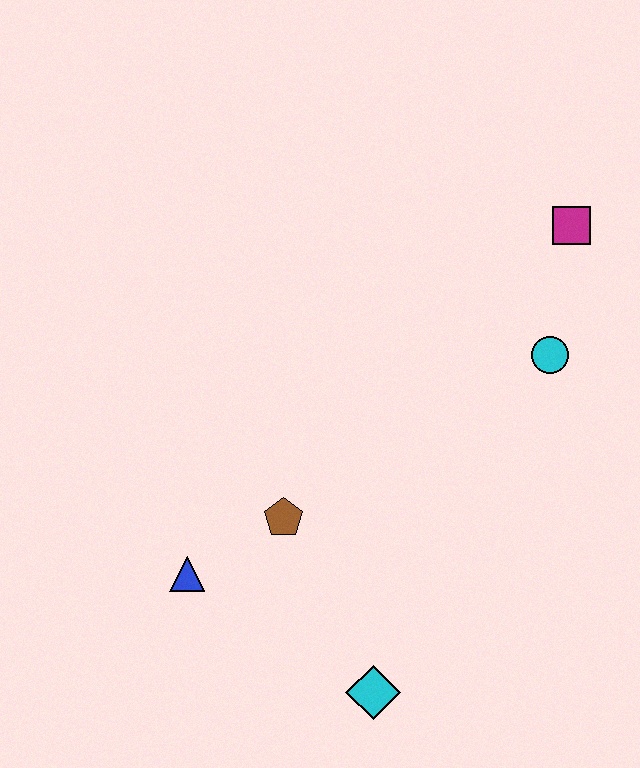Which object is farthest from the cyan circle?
The blue triangle is farthest from the cyan circle.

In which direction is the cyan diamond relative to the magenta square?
The cyan diamond is below the magenta square.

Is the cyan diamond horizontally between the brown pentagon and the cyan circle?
Yes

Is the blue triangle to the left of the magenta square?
Yes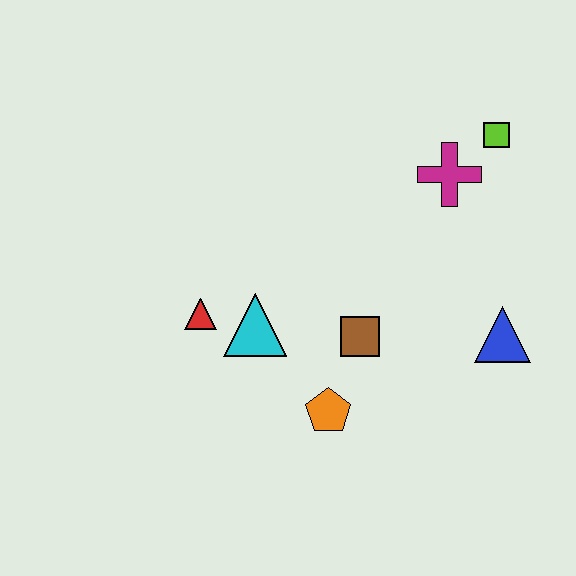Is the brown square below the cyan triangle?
Yes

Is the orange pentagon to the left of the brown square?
Yes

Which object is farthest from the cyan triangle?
The lime square is farthest from the cyan triangle.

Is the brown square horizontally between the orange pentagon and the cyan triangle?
No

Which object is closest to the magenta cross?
The lime square is closest to the magenta cross.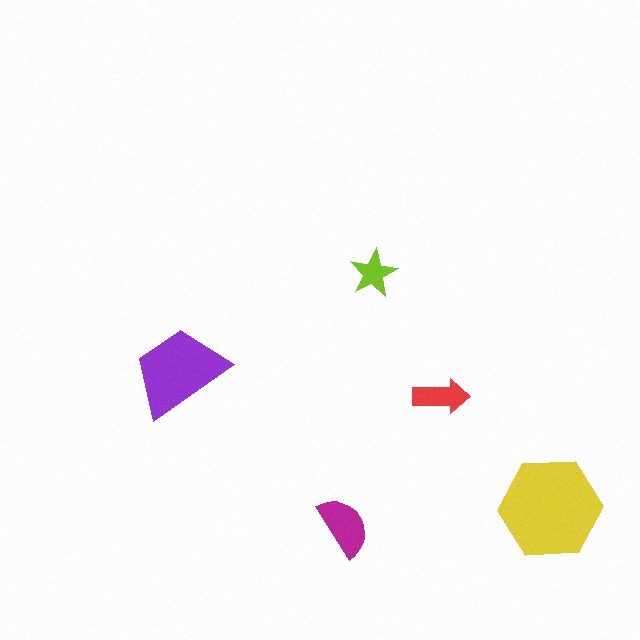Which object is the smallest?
The lime star.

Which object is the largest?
The yellow hexagon.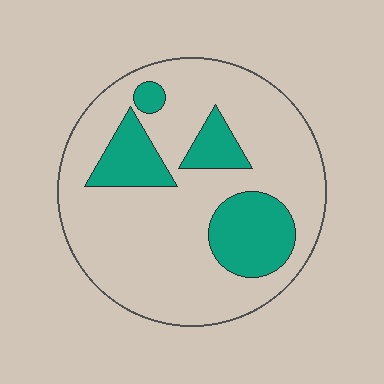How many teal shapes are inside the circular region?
4.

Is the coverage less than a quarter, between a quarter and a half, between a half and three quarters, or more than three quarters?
Less than a quarter.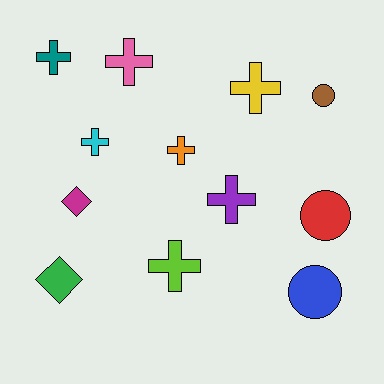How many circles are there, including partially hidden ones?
There are 3 circles.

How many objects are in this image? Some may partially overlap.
There are 12 objects.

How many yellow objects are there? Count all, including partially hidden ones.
There is 1 yellow object.